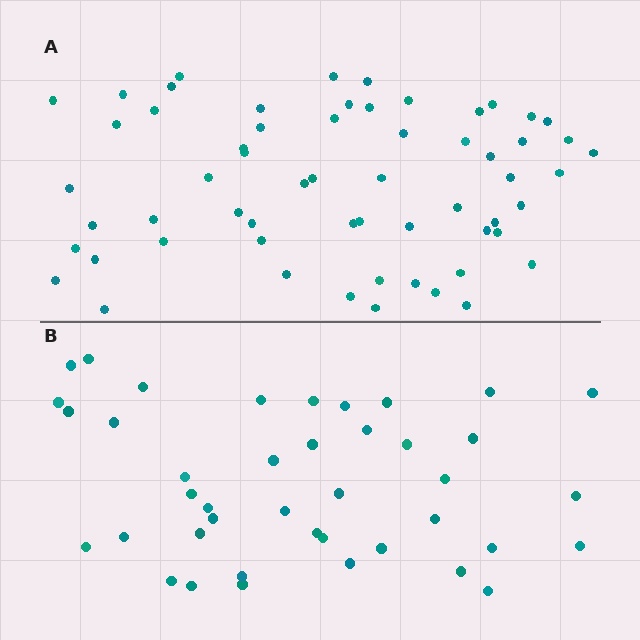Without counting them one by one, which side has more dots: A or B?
Region A (the top region) has more dots.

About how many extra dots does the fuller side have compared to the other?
Region A has approximately 20 more dots than region B.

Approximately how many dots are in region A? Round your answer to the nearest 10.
About 60 dots.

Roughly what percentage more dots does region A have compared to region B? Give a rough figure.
About 45% more.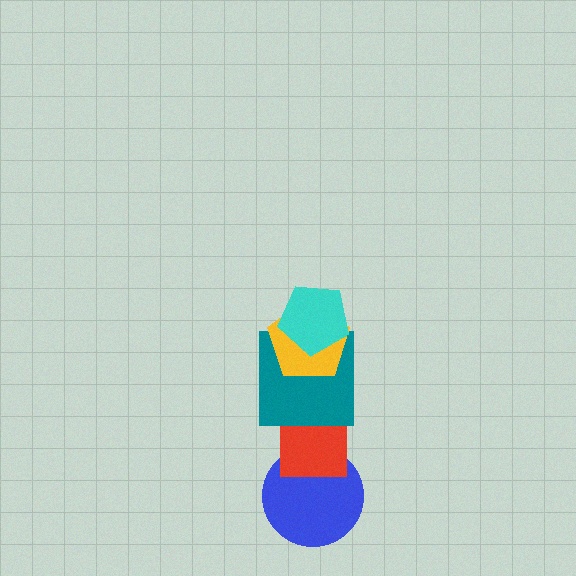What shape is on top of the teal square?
The yellow pentagon is on top of the teal square.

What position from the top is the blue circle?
The blue circle is 5th from the top.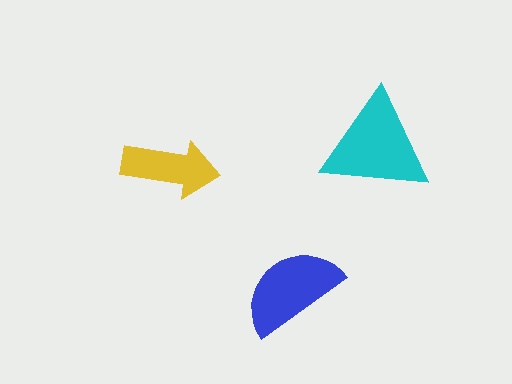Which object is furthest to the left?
The yellow arrow is leftmost.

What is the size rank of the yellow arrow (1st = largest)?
3rd.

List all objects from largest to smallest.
The cyan triangle, the blue semicircle, the yellow arrow.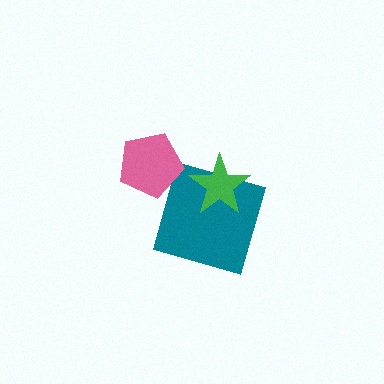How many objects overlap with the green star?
1 object overlaps with the green star.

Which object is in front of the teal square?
The green star is in front of the teal square.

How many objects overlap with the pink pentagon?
0 objects overlap with the pink pentagon.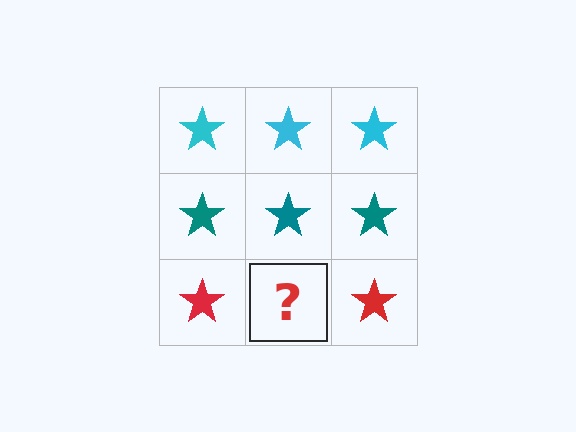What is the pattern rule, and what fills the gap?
The rule is that each row has a consistent color. The gap should be filled with a red star.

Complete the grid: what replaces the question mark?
The question mark should be replaced with a red star.